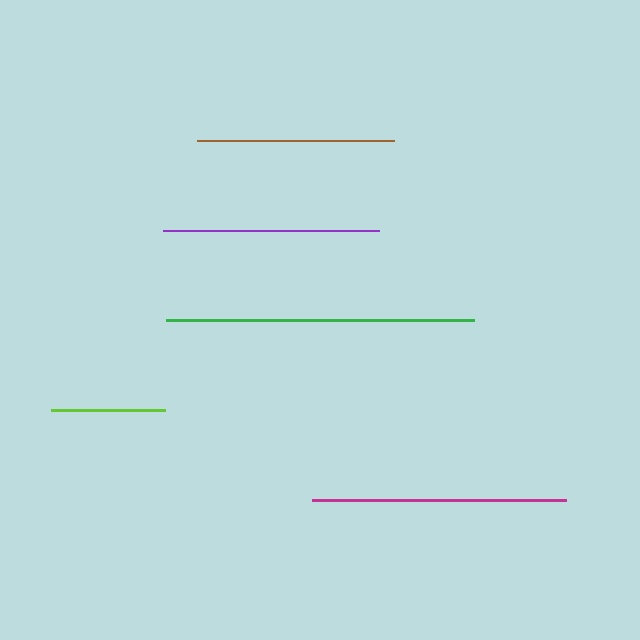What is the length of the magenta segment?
The magenta segment is approximately 253 pixels long.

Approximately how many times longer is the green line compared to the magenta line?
The green line is approximately 1.2 times the length of the magenta line.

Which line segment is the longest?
The green line is the longest at approximately 308 pixels.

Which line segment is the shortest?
The lime line is the shortest at approximately 114 pixels.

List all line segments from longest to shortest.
From longest to shortest: green, magenta, purple, brown, lime.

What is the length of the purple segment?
The purple segment is approximately 216 pixels long.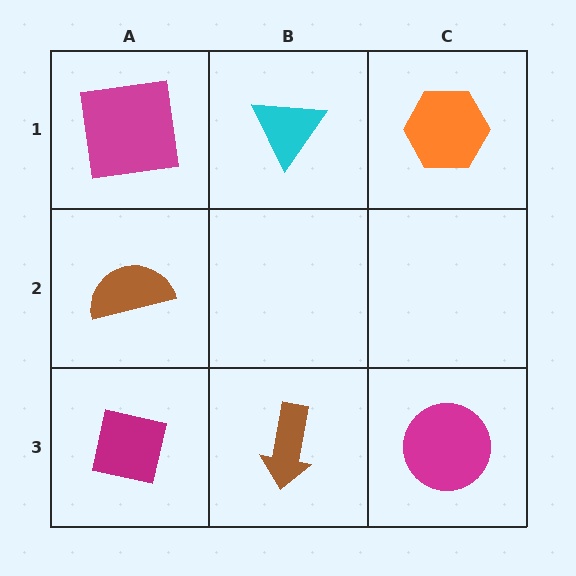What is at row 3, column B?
A brown arrow.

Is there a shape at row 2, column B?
No, that cell is empty.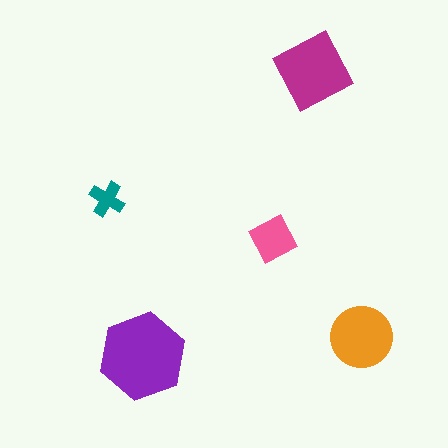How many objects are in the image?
There are 5 objects in the image.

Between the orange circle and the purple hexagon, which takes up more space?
The purple hexagon.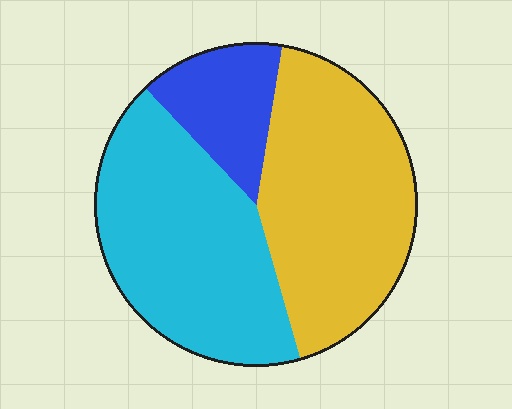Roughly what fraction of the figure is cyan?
Cyan covers around 40% of the figure.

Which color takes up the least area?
Blue, at roughly 15%.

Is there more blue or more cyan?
Cyan.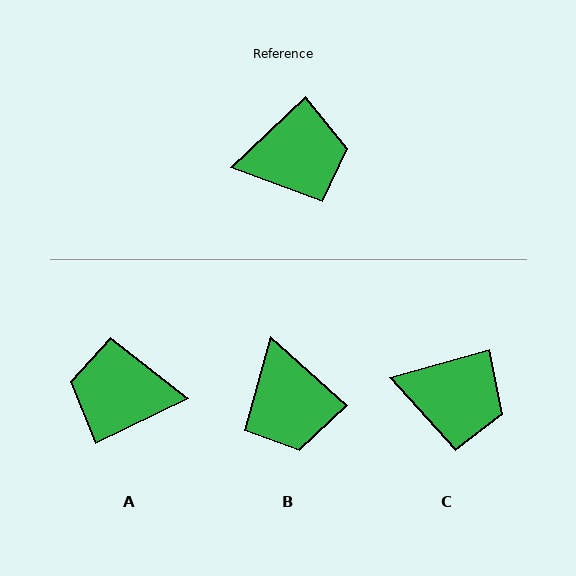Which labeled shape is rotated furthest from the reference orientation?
A, about 163 degrees away.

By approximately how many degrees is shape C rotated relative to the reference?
Approximately 27 degrees clockwise.